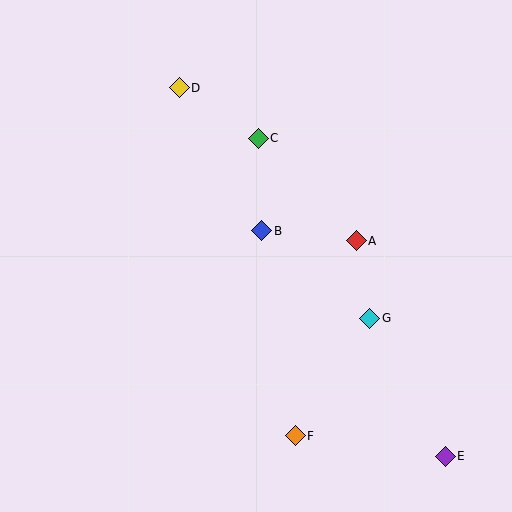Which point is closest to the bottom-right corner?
Point E is closest to the bottom-right corner.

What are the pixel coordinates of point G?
Point G is at (370, 318).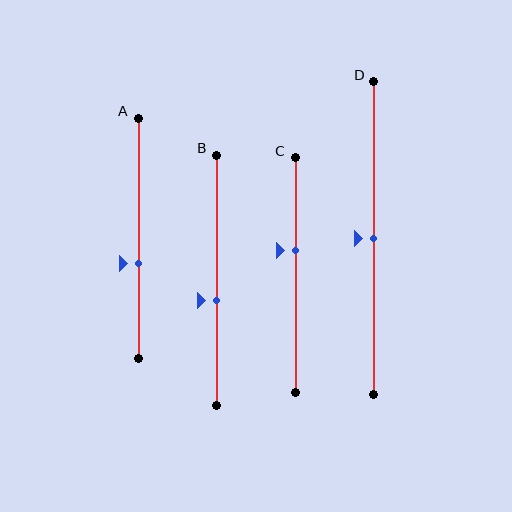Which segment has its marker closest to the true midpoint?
Segment D has its marker closest to the true midpoint.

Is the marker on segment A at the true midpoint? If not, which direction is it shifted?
No, the marker on segment A is shifted downward by about 11% of the segment length.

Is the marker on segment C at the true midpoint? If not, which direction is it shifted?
No, the marker on segment C is shifted upward by about 11% of the segment length.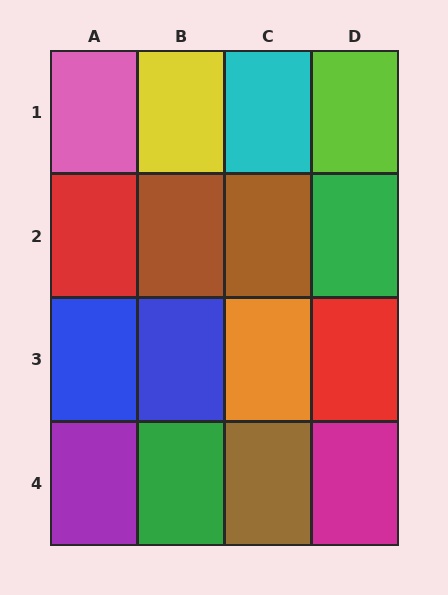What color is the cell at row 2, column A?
Red.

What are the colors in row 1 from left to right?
Pink, yellow, cyan, lime.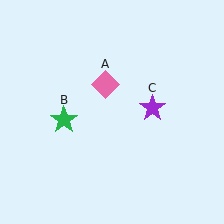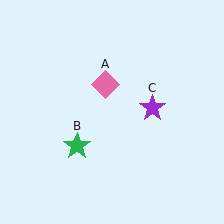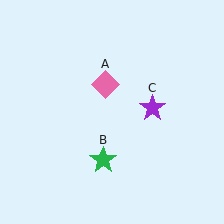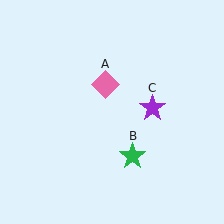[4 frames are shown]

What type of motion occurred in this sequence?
The green star (object B) rotated counterclockwise around the center of the scene.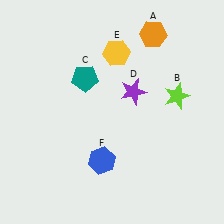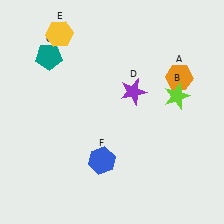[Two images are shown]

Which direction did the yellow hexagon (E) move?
The yellow hexagon (E) moved left.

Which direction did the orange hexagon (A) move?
The orange hexagon (A) moved down.